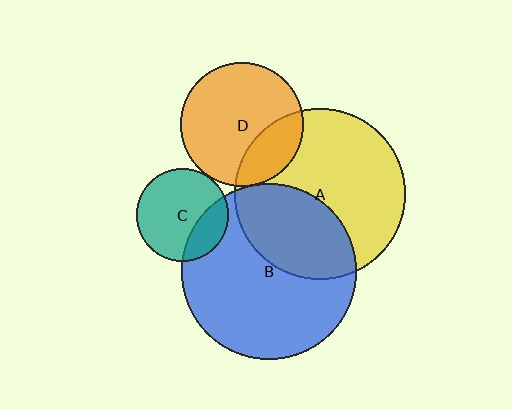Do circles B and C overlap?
Yes.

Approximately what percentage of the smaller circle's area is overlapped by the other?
Approximately 25%.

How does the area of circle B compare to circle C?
Approximately 3.6 times.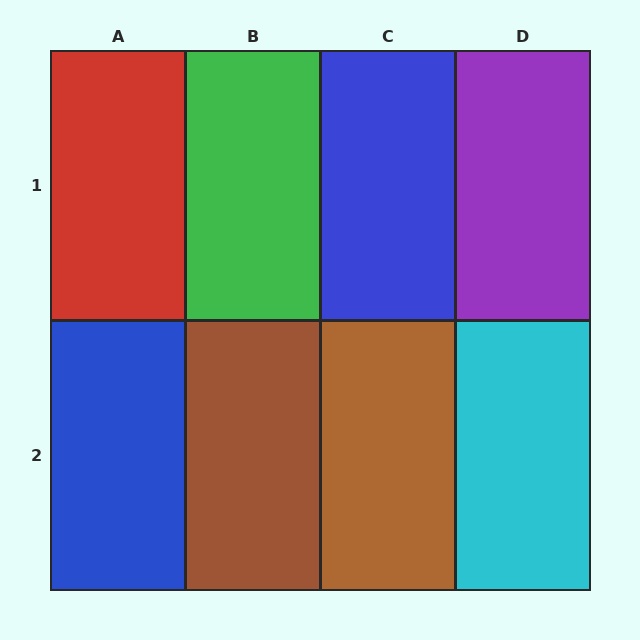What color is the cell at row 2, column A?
Blue.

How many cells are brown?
2 cells are brown.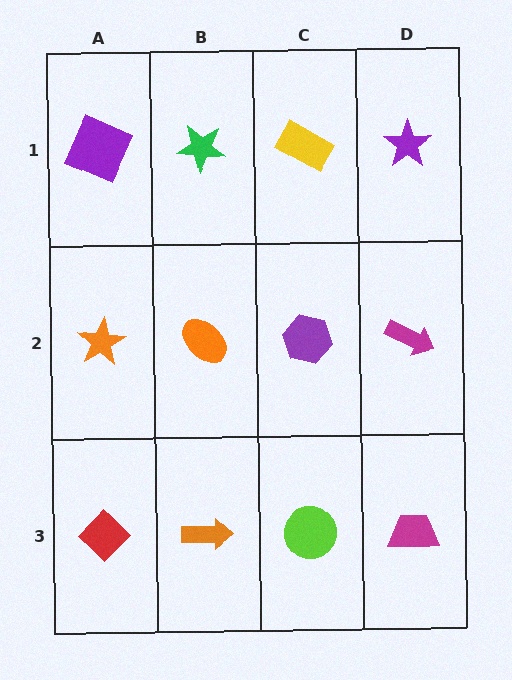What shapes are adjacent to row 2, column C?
A yellow rectangle (row 1, column C), a lime circle (row 3, column C), an orange ellipse (row 2, column B), a magenta arrow (row 2, column D).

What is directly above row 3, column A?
An orange star.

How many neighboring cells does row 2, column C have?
4.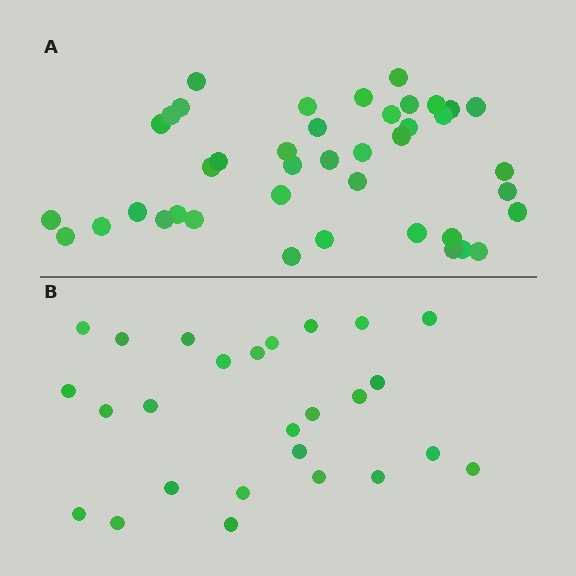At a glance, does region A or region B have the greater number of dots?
Region A (the top region) has more dots.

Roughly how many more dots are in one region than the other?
Region A has approximately 15 more dots than region B.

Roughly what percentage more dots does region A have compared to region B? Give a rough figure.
About 60% more.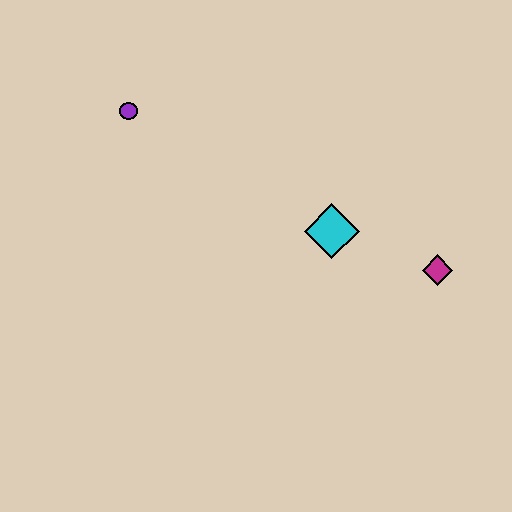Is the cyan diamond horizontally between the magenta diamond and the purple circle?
Yes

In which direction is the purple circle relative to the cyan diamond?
The purple circle is to the left of the cyan diamond.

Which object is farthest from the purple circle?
The magenta diamond is farthest from the purple circle.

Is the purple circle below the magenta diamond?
No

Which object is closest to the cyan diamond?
The magenta diamond is closest to the cyan diamond.